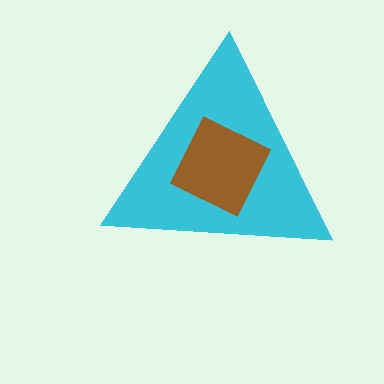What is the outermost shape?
The cyan triangle.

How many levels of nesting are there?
2.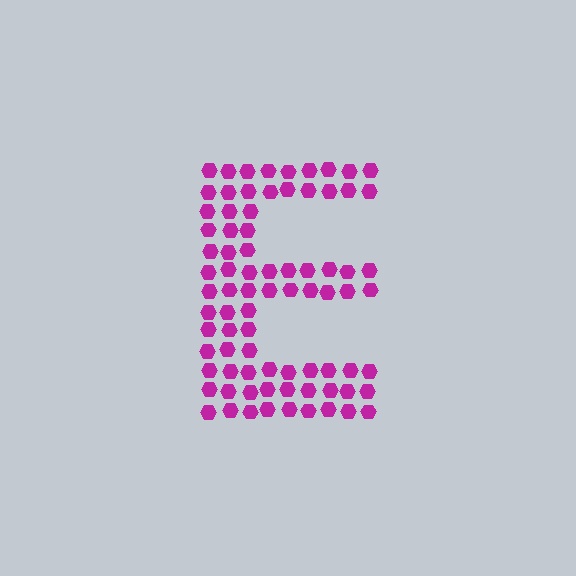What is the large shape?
The large shape is the letter E.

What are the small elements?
The small elements are hexagons.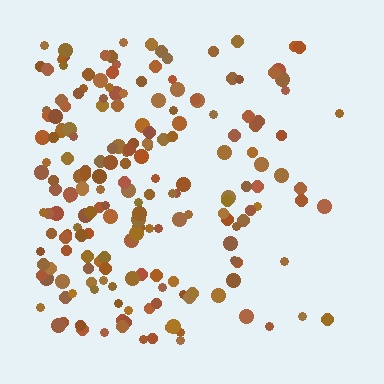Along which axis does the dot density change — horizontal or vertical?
Horizontal.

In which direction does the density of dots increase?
From right to left, with the left side densest.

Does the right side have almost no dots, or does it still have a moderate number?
Still a moderate number, just noticeably fewer than the left.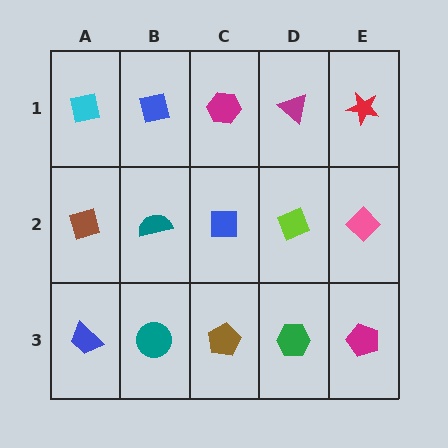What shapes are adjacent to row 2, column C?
A magenta hexagon (row 1, column C), a brown pentagon (row 3, column C), a teal semicircle (row 2, column B), a lime diamond (row 2, column D).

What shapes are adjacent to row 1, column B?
A teal semicircle (row 2, column B), a cyan square (row 1, column A), a magenta hexagon (row 1, column C).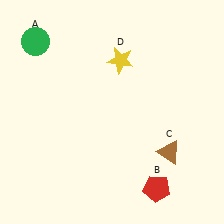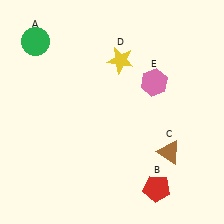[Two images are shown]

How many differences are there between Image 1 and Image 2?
There is 1 difference between the two images.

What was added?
A pink hexagon (E) was added in Image 2.